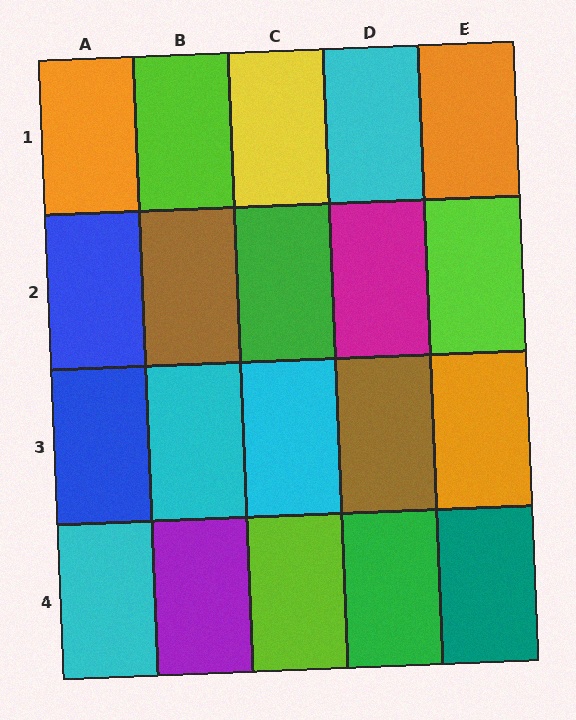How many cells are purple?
1 cell is purple.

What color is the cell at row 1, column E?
Orange.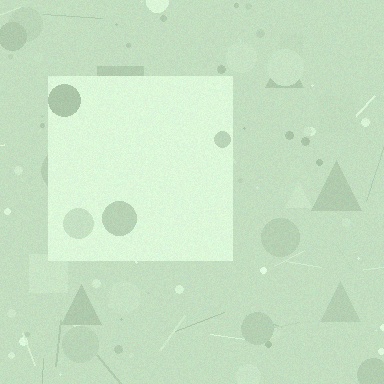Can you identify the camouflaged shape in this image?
The camouflaged shape is a square.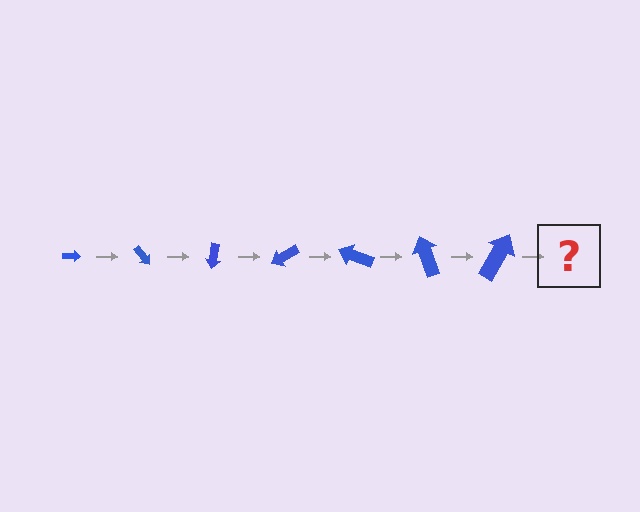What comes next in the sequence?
The next element should be an arrow, larger than the previous one and rotated 350 degrees from the start.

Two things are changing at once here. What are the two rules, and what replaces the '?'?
The two rules are that the arrow grows larger each step and it rotates 50 degrees each step. The '?' should be an arrow, larger than the previous one and rotated 350 degrees from the start.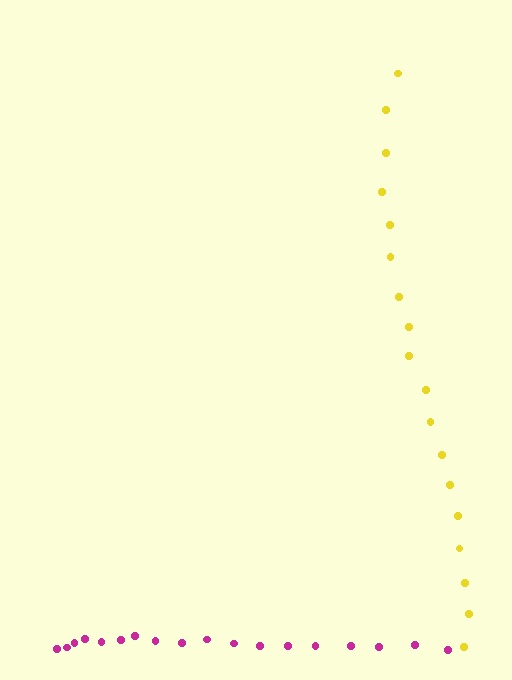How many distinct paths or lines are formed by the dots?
There are 2 distinct paths.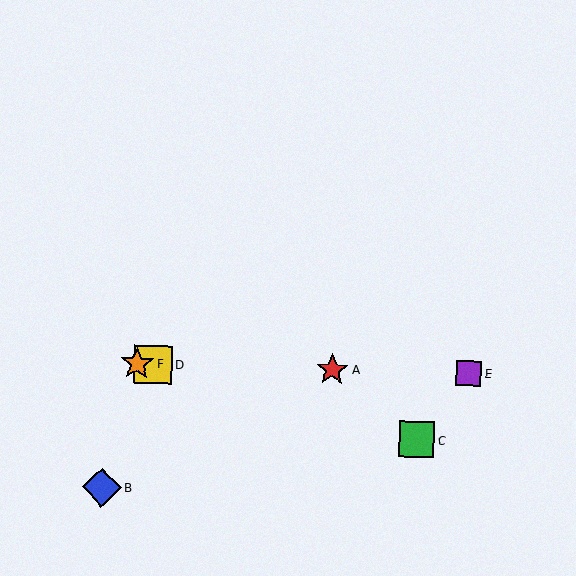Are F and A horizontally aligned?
Yes, both are at y≈364.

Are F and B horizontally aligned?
No, F is at y≈364 and B is at y≈487.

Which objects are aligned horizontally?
Objects A, D, E, F are aligned horizontally.